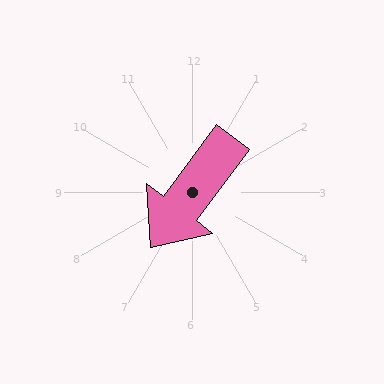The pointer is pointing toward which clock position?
Roughly 7 o'clock.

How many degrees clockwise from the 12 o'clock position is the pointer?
Approximately 217 degrees.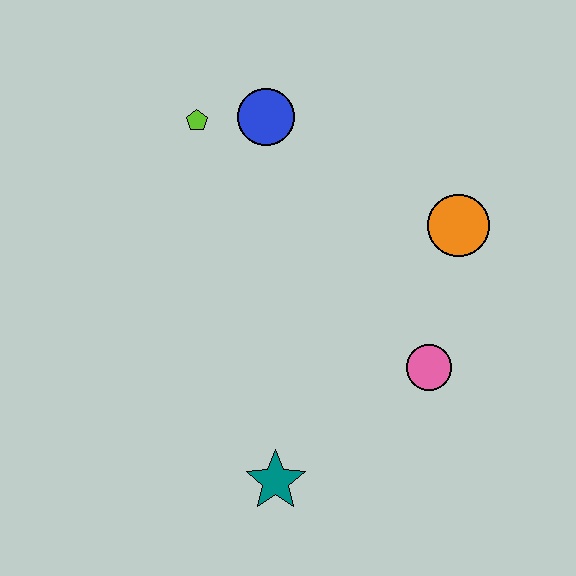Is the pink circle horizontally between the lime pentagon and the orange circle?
Yes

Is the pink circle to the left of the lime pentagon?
No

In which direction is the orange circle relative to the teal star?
The orange circle is above the teal star.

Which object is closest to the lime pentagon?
The blue circle is closest to the lime pentagon.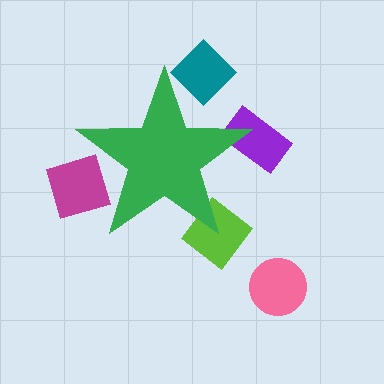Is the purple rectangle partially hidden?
Yes, the purple rectangle is partially hidden behind the green star.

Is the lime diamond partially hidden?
Yes, the lime diamond is partially hidden behind the green star.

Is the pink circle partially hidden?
No, the pink circle is fully visible.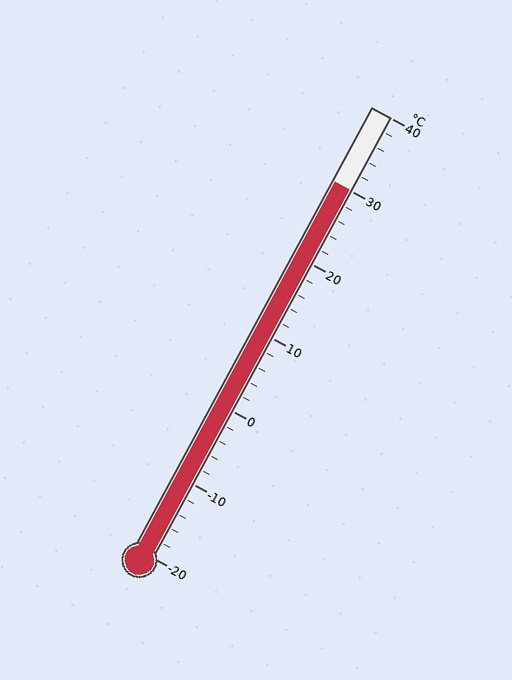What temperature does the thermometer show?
The thermometer shows approximately 30°C.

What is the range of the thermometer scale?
The thermometer scale ranges from -20°C to 40°C.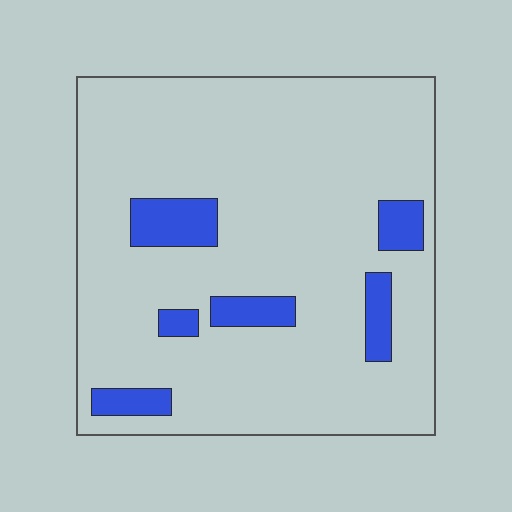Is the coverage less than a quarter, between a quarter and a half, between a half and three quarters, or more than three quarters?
Less than a quarter.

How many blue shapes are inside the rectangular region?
6.